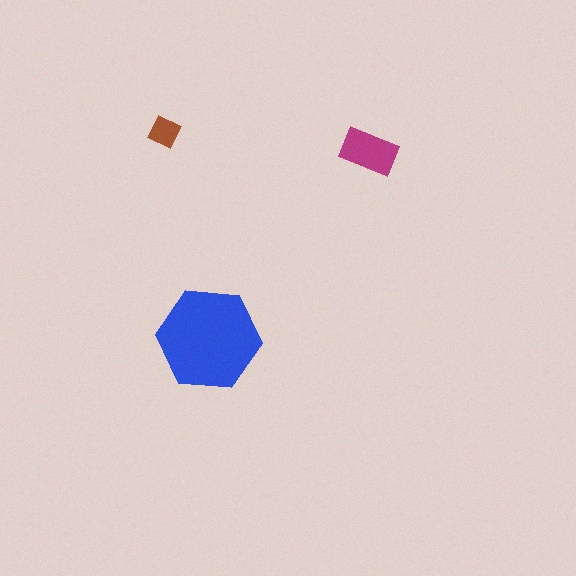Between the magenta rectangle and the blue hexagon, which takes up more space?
The blue hexagon.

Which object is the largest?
The blue hexagon.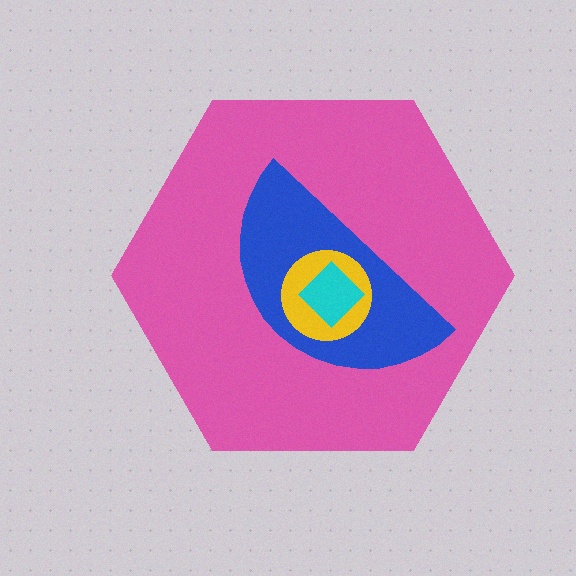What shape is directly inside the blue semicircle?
The yellow circle.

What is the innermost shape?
The cyan diamond.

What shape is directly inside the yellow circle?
The cyan diamond.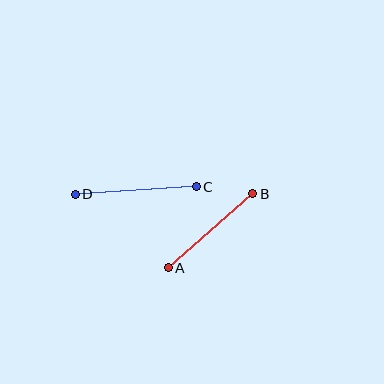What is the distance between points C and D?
The distance is approximately 121 pixels.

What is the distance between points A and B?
The distance is approximately 112 pixels.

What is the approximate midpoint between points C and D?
The midpoint is at approximately (136, 190) pixels.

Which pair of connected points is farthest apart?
Points C and D are farthest apart.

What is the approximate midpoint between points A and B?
The midpoint is at approximately (211, 231) pixels.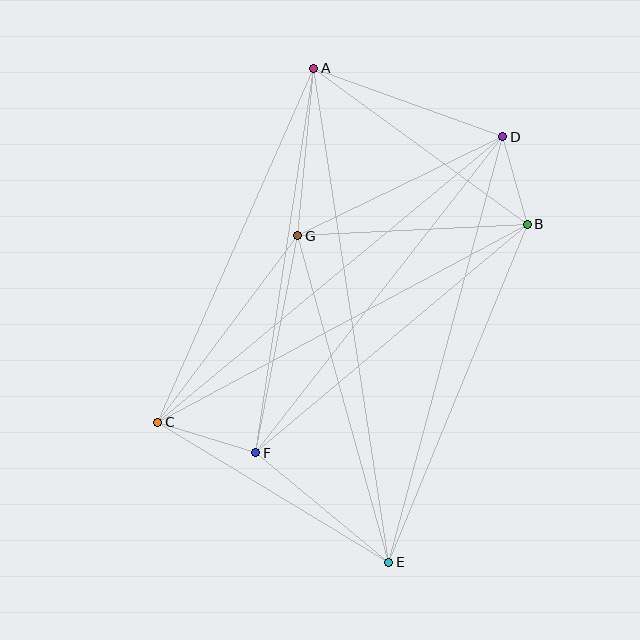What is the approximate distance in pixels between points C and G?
The distance between C and G is approximately 233 pixels.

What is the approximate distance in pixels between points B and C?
The distance between B and C is approximately 419 pixels.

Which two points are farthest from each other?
Points A and E are farthest from each other.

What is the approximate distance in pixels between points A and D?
The distance between A and D is approximately 201 pixels.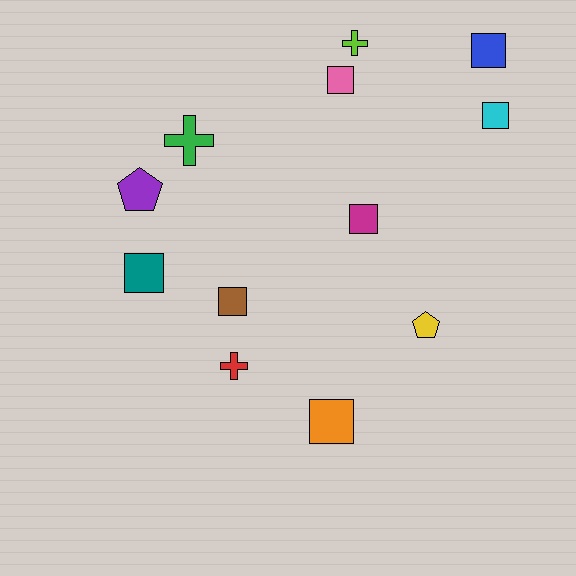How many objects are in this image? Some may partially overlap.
There are 12 objects.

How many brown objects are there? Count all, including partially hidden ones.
There is 1 brown object.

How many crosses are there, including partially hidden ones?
There are 3 crosses.